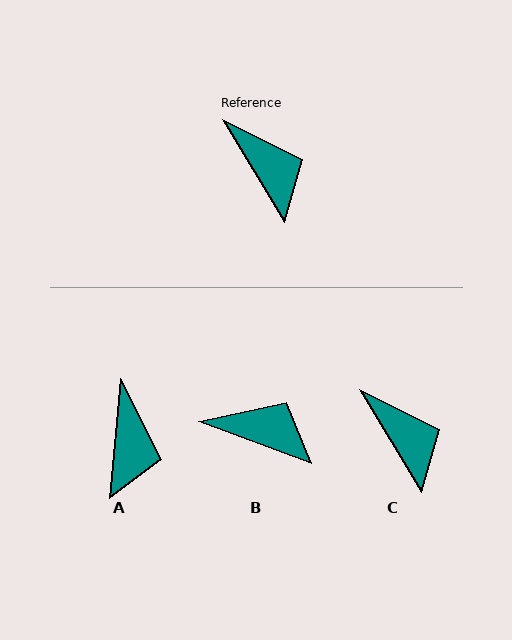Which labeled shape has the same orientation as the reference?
C.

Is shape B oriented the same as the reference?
No, it is off by about 39 degrees.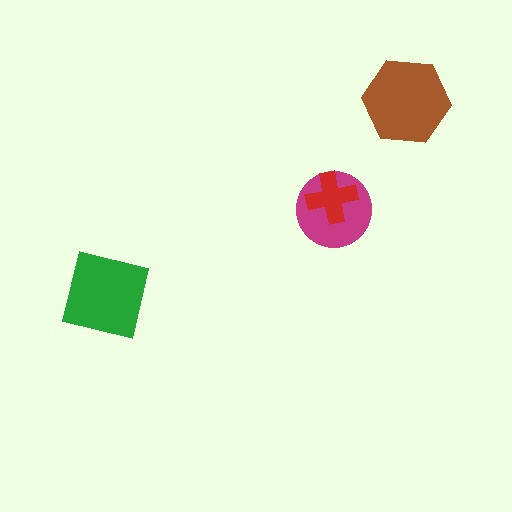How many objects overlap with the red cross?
1 object overlaps with the red cross.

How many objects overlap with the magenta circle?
1 object overlaps with the magenta circle.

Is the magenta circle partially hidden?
Yes, it is partially covered by another shape.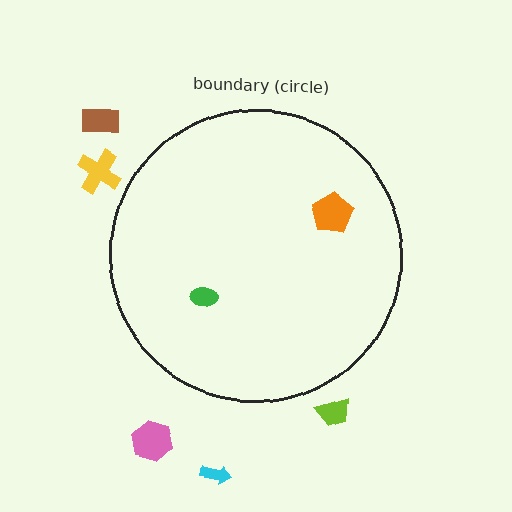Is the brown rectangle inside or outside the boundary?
Outside.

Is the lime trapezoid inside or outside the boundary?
Outside.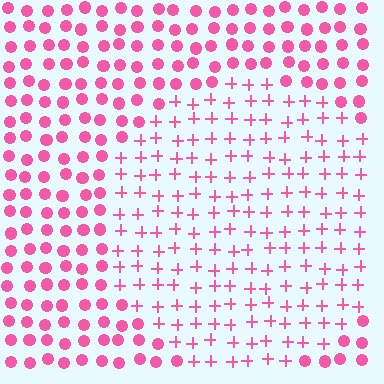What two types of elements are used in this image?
The image uses plus signs inside the circle region and circles outside it.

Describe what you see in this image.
The image is filled with small pink elements arranged in a uniform grid. A circle-shaped region contains plus signs, while the surrounding area contains circles. The boundary is defined purely by the change in element shape.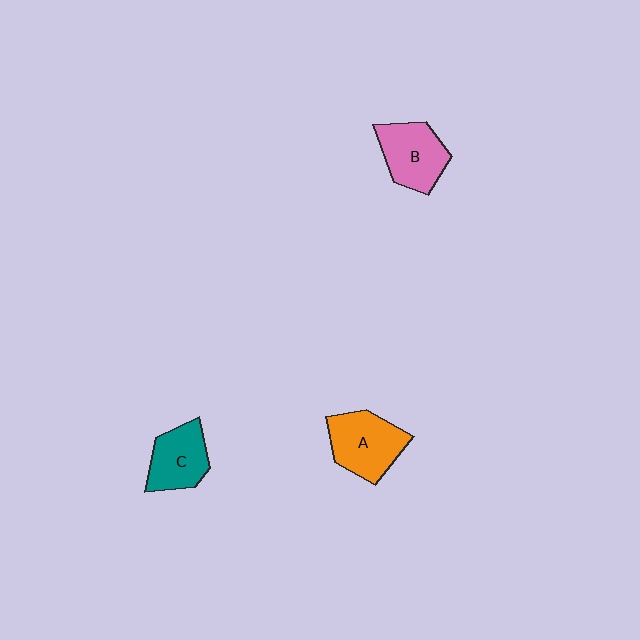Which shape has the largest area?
Shape A (orange).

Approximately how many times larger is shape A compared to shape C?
Approximately 1.2 times.